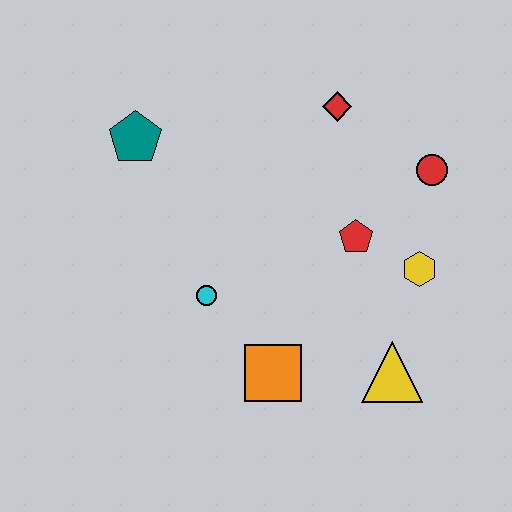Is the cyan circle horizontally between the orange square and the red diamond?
No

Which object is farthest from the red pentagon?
The teal pentagon is farthest from the red pentagon.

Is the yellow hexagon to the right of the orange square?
Yes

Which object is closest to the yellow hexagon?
The red pentagon is closest to the yellow hexagon.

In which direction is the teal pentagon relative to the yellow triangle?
The teal pentagon is to the left of the yellow triangle.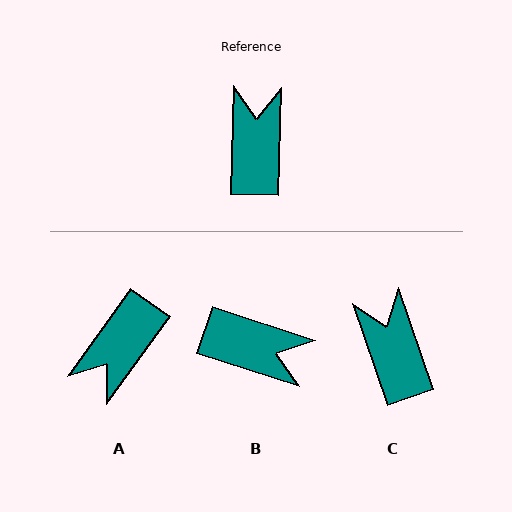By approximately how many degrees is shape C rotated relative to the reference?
Approximately 20 degrees counter-clockwise.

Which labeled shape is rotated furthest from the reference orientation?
A, about 146 degrees away.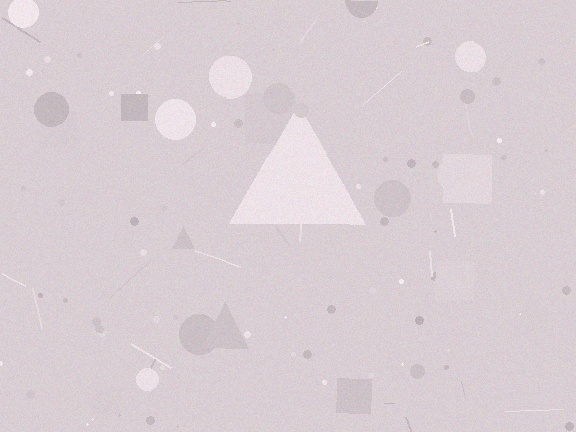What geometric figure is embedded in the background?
A triangle is embedded in the background.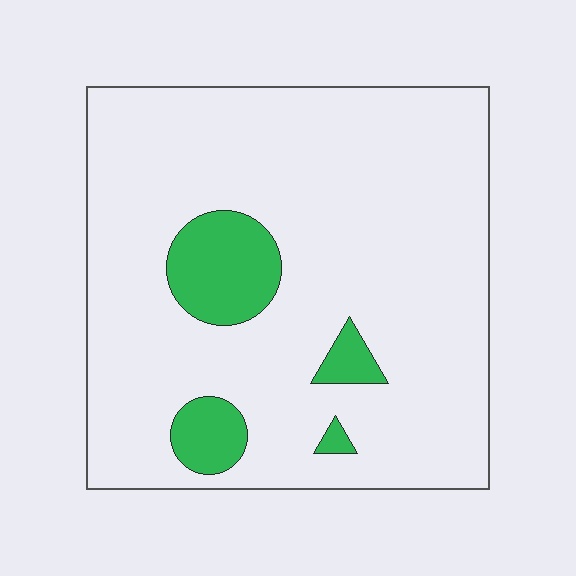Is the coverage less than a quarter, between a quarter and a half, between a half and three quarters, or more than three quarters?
Less than a quarter.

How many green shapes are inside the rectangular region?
4.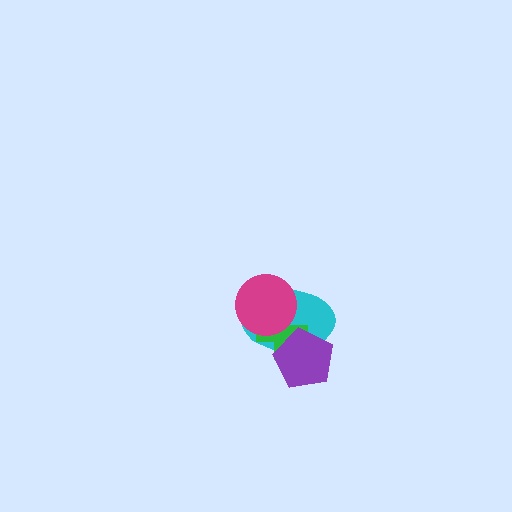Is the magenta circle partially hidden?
No, no other shape covers it.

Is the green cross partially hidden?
Yes, it is partially covered by another shape.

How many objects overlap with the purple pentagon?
2 objects overlap with the purple pentagon.